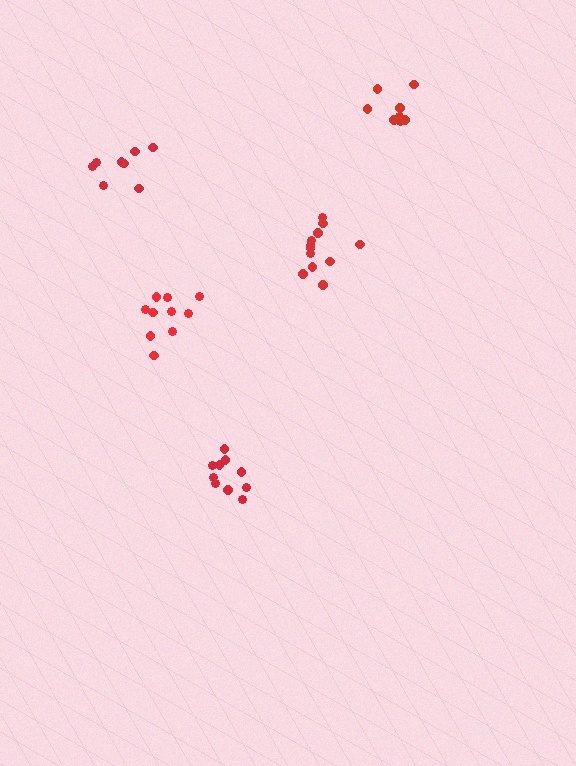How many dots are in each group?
Group 1: 12 dots, Group 2: 8 dots, Group 3: 8 dots, Group 4: 10 dots, Group 5: 10 dots (48 total).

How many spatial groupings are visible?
There are 5 spatial groupings.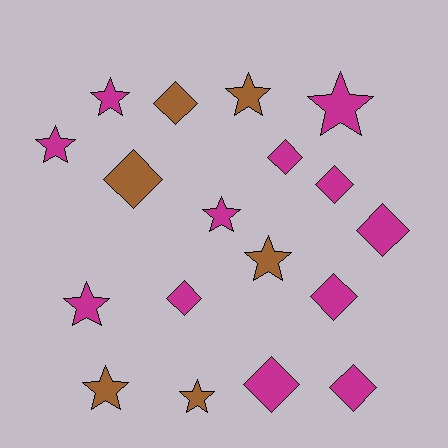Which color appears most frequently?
Magenta, with 12 objects.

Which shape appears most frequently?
Diamond, with 9 objects.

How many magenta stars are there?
There are 5 magenta stars.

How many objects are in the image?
There are 18 objects.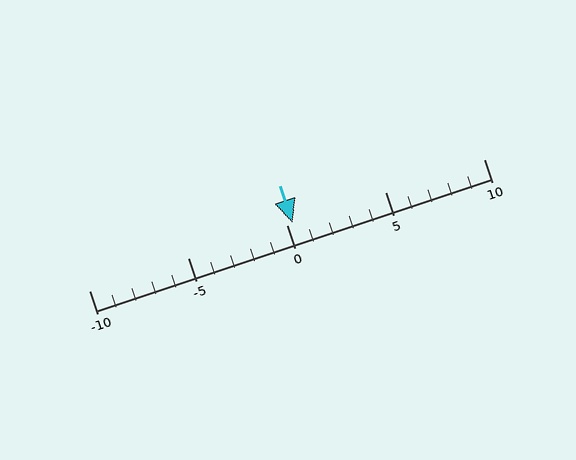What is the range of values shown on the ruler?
The ruler shows values from -10 to 10.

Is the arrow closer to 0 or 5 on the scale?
The arrow is closer to 0.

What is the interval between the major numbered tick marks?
The major tick marks are spaced 5 units apart.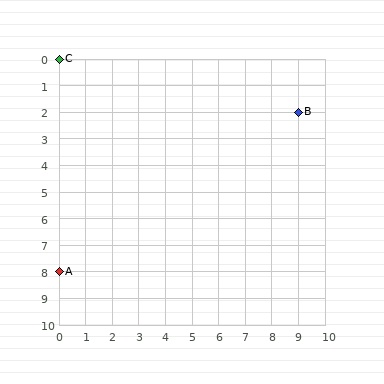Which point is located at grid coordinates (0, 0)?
Point C is at (0, 0).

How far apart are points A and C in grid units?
Points A and C are 8 rows apart.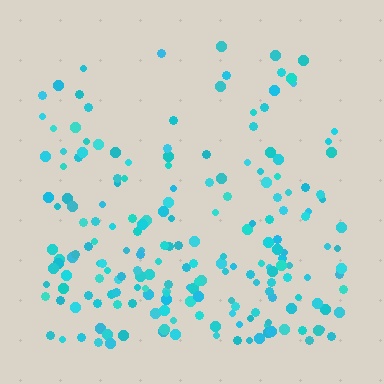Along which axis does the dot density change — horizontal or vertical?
Vertical.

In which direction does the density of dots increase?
From top to bottom, with the bottom side densest.